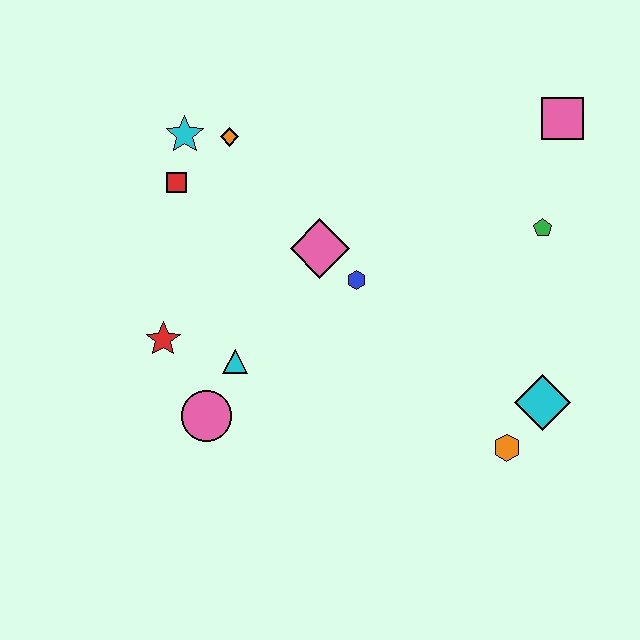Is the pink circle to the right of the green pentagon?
No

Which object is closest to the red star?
The cyan triangle is closest to the red star.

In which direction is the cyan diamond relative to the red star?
The cyan diamond is to the right of the red star.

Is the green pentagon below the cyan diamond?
No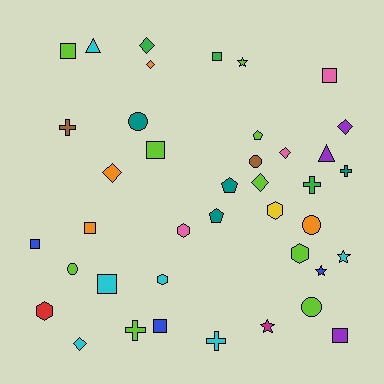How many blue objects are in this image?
There are 3 blue objects.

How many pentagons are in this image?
There are 3 pentagons.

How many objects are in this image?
There are 40 objects.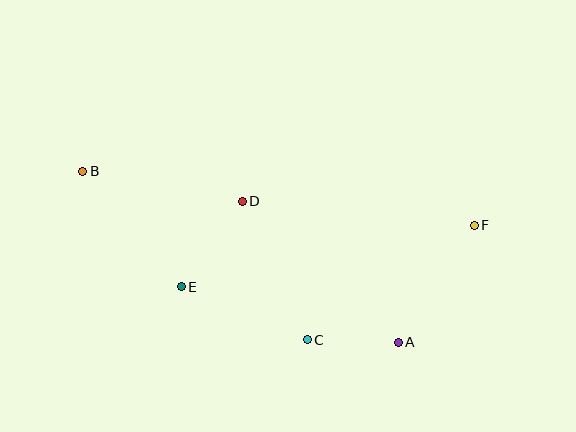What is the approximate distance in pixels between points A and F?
The distance between A and F is approximately 140 pixels.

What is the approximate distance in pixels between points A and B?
The distance between A and B is approximately 358 pixels.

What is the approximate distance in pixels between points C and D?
The distance between C and D is approximately 153 pixels.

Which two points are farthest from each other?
Points B and F are farthest from each other.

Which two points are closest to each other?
Points A and C are closest to each other.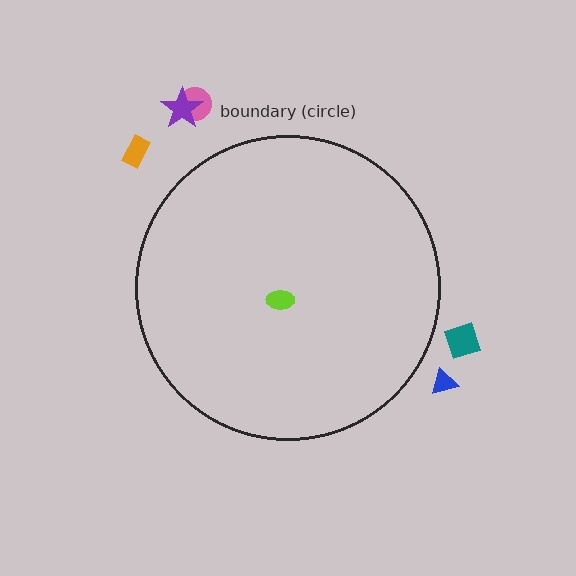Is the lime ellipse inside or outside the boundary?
Inside.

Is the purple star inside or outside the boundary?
Outside.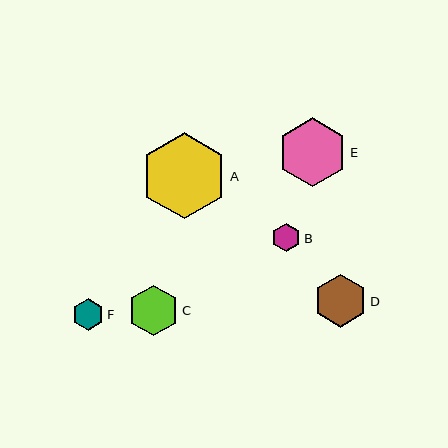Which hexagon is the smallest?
Hexagon B is the smallest with a size of approximately 28 pixels.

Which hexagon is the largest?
Hexagon A is the largest with a size of approximately 86 pixels.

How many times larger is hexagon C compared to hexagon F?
Hexagon C is approximately 1.6 times the size of hexagon F.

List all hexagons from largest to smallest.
From largest to smallest: A, E, D, C, F, B.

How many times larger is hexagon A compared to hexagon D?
Hexagon A is approximately 1.6 times the size of hexagon D.